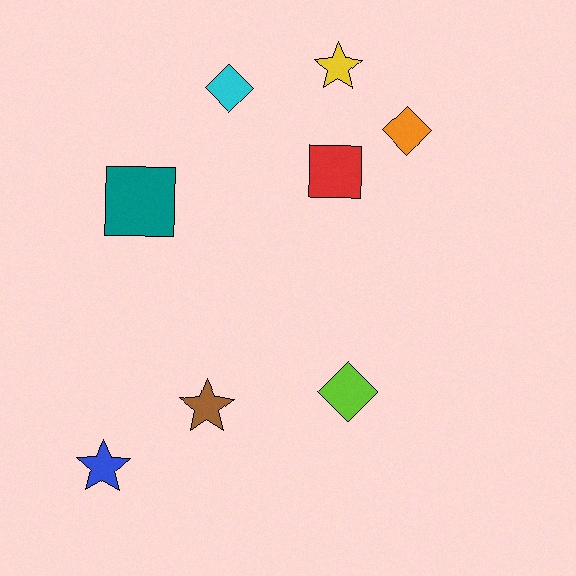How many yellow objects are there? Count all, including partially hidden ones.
There is 1 yellow object.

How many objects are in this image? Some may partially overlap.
There are 8 objects.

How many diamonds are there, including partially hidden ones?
There are 3 diamonds.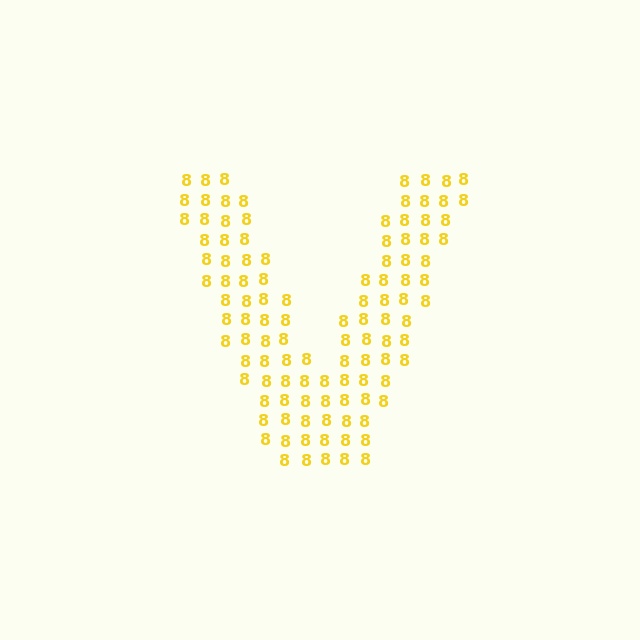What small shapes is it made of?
It is made of small digit 8's.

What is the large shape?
The large shape is the letter V.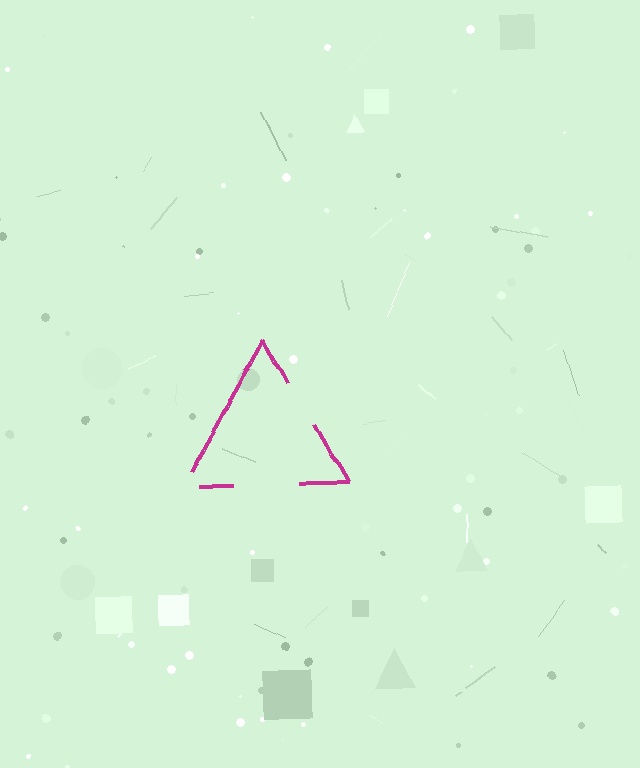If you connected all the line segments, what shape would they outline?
They would outline a triangle.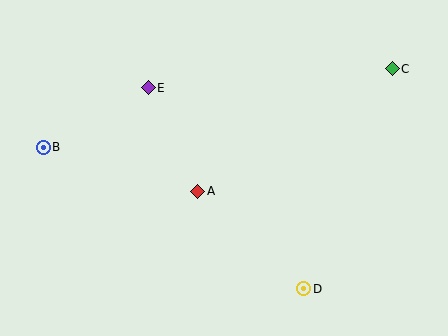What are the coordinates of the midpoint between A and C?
The midpoint between A and C is at (295, 130).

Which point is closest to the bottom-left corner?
Point B is closest to the bottom-left corner.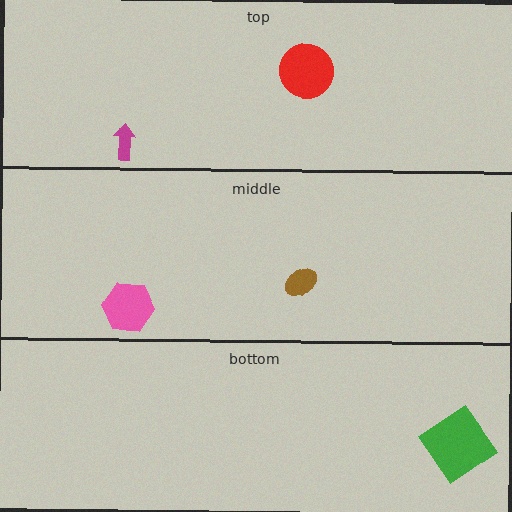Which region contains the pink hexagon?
The middle region.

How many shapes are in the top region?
2.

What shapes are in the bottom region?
The green diamond.